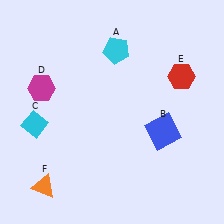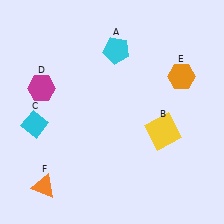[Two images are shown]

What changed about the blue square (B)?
In Image 1, B is blue. In Image 2, it changed to yellow.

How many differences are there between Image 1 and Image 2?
There are 2 differences between the two images.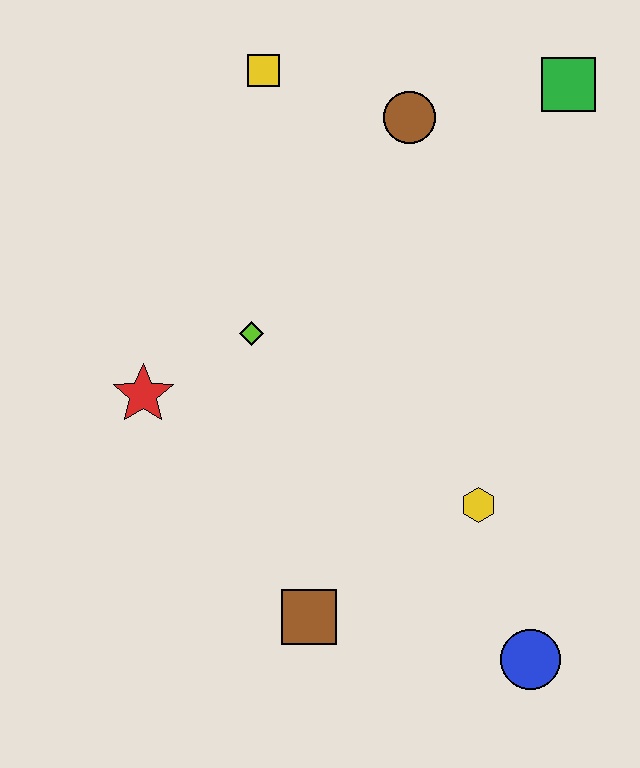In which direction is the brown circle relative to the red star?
The brown circle is above the red star.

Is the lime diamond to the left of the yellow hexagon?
Yes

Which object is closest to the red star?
The lime diamond is closest to the red star.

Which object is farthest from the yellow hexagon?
The yellow square is farthest from the yellow hexagon.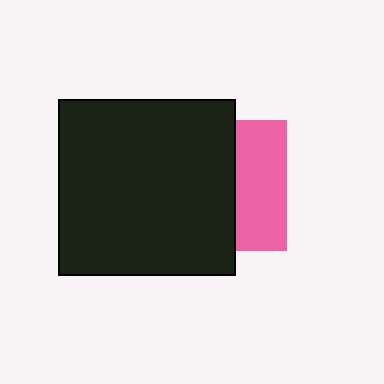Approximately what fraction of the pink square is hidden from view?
Roughly 61% of the pink square is hidden behind the black square.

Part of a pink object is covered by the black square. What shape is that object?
It is a square.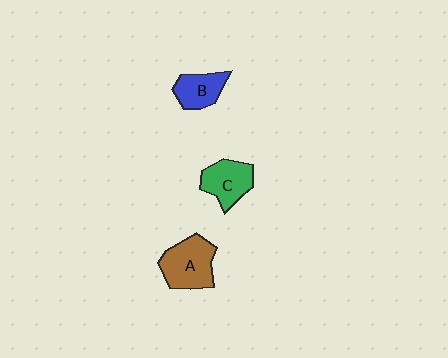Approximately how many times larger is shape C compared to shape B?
Approximately 1.2 times.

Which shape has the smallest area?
Shape B (blue).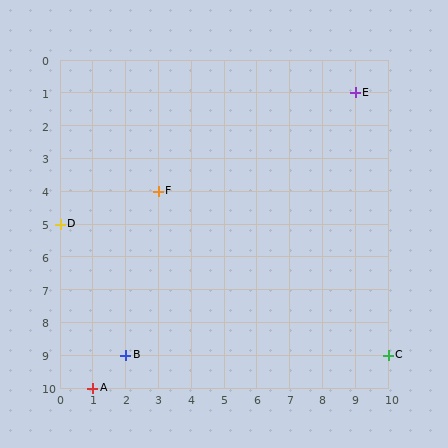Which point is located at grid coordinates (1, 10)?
Point A is at (1, 10).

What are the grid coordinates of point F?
Point F is at grid coordinates (3, 4).